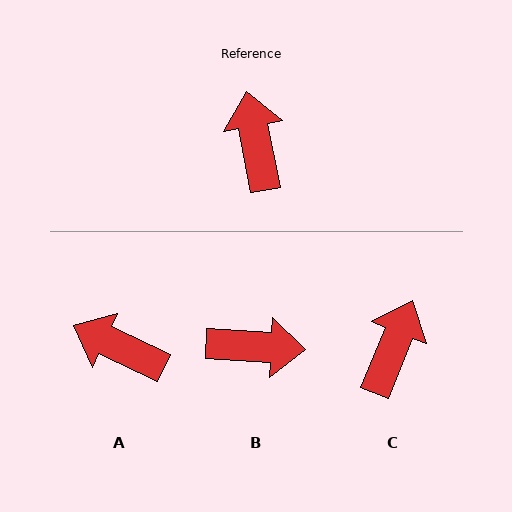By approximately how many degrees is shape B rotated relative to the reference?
Approximately 104 degrees clockwise.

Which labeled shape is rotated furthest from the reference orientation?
B, about 104 degrees away.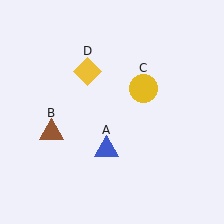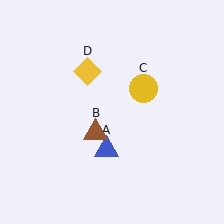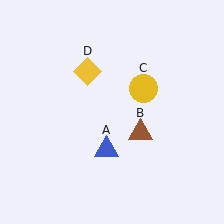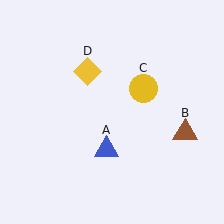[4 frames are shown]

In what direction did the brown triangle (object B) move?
The brown triangle (object B) moved right.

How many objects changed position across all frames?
1 object changed position: brown triangle (object B).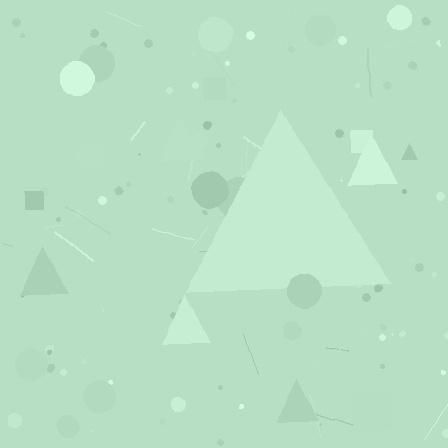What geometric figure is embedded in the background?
A triangle is embedded in the background.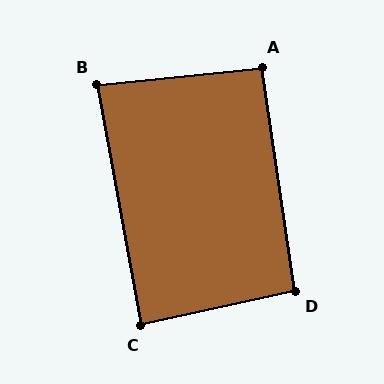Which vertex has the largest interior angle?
D, at approximately 94 degrees.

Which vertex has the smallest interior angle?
B, at approximately 86 degrees.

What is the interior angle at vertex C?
Approximately 88 degrees (approximately right).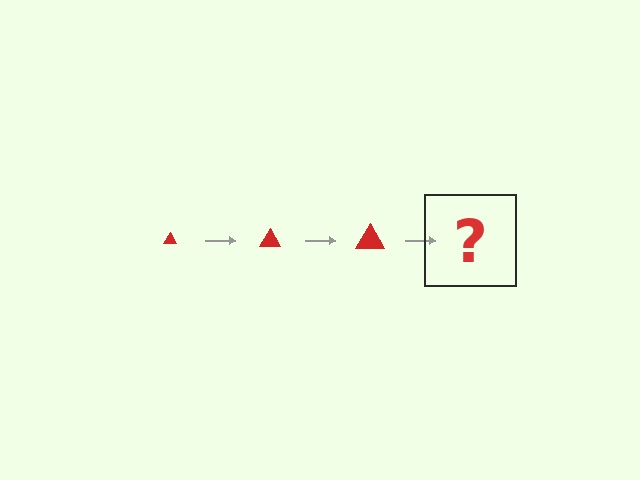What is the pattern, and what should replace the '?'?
The pattern is that the triangle gets progressively larger each step. The '?' should be a red triangle, larger than the previous one.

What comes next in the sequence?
The next element should be a red triangle, larger than the previous one.